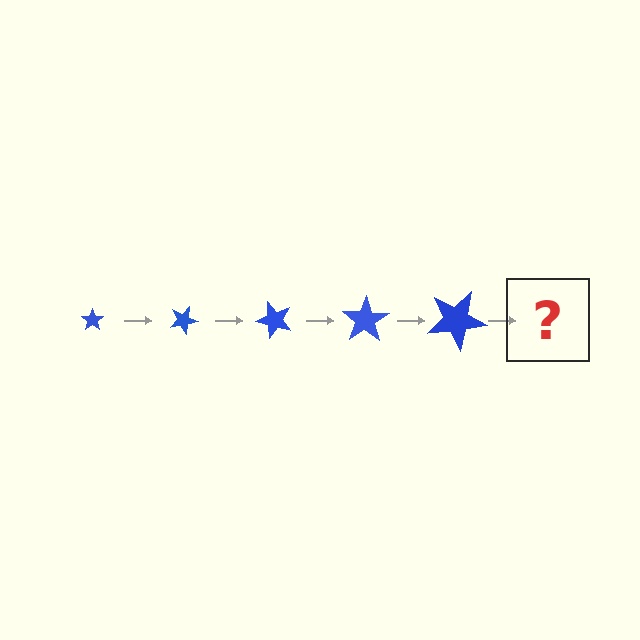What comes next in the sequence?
The next element should be a star, larger than the previous one and rotated 125 degrees from the start.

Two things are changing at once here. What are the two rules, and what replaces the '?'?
The two rules are that the star grows larger each step and it rotates 25 degrees each step. The '?' should be a star, larger than the previous one and rotated 125 degrees from the start.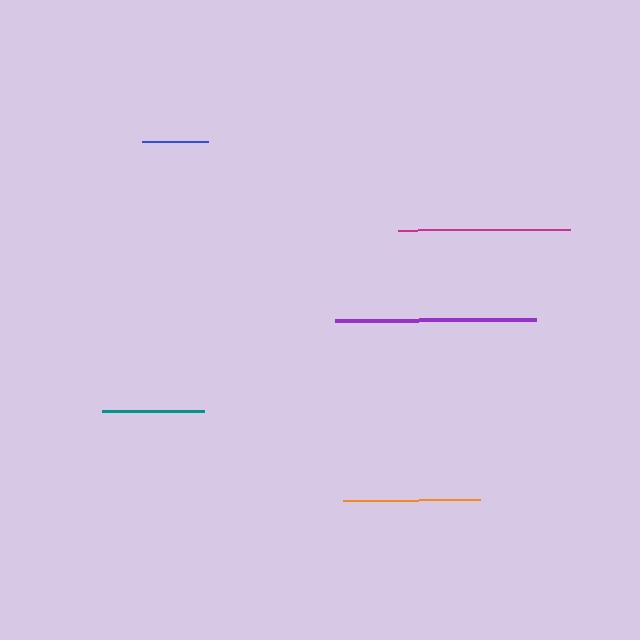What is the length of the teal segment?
The teal segment is approximately 103 pixels long.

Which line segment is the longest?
The purple line is the longest at approximately 200 pixels.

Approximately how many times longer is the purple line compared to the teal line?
The purple line is approximately 2.0 times the length of the teal line.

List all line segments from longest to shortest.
From longest to shortest: purple, magenta, orange, teal, blue.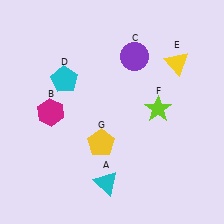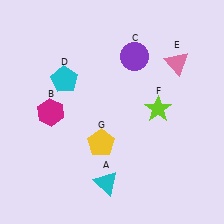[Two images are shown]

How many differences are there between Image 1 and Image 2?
There is 1 difference between the two images.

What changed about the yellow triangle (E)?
In Image 1, E is yellow. In Image 2, it changed to pink.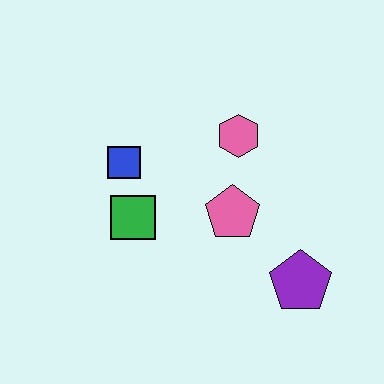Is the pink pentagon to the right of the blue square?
Yes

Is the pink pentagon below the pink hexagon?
Yes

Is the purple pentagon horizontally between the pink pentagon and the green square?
No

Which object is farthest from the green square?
The purple pentagon is farthest from the green square.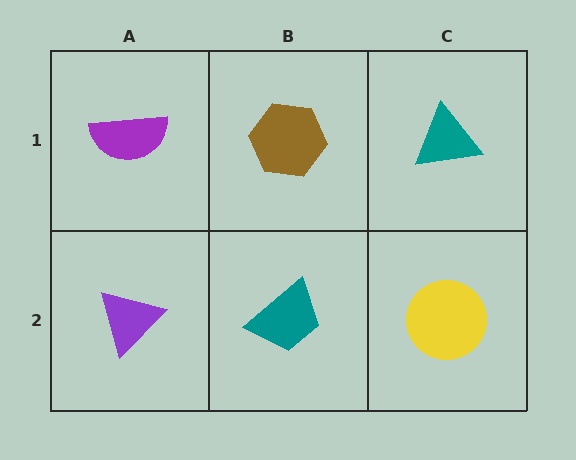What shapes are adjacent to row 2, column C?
A teal triangle (row 1, column C), a teal trapezoid (row 2, column B).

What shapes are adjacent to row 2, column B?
A brown hexagon (row 1, column B), a purple triangle (row 2, column A), a yellow circle (row 2, column C).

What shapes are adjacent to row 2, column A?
A purple semicircle (row 1, column A), a teal trapezoid (row 2, column B).